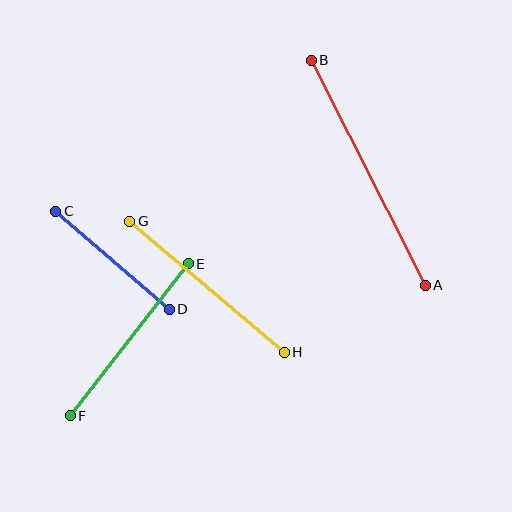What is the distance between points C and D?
The distance is approximately 150 pixels.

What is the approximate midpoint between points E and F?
The midpoint is at approximately (129, 340) pixels.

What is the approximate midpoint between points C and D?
The midpoint is at approximately (112, 260) pixels.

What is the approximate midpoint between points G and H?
The midpoint is at approximately (207, 287) pixels.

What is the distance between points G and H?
The distance is approximately 203 pixels.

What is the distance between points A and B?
The distance is approximately 252 pixels.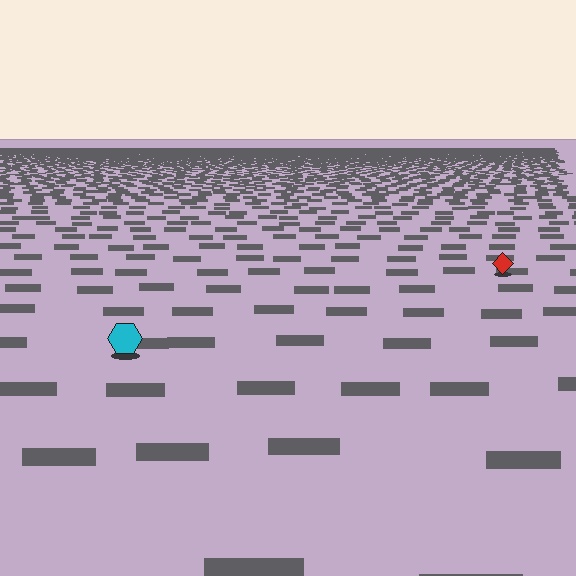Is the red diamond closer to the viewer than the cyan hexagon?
No. The cyan hexagon is closer — you can tell from the texture gradient: the ground texture is coarser near it.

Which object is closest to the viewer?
The cyan hexagon is closest. The texture marks near it are larger and more spread out.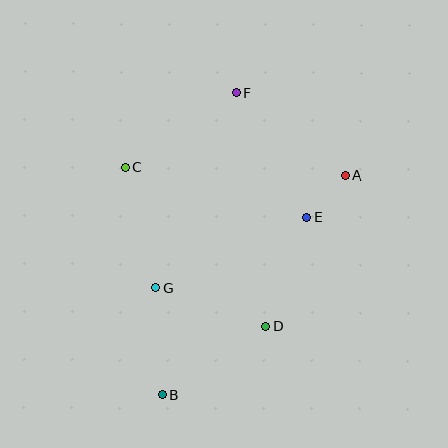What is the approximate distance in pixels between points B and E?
The distance between B and E is approximately 228 pixels.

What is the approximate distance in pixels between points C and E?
The distance between C and E is approximately 188 pixels.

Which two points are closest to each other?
Points A and E are closest to each other.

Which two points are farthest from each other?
Points B and F are farthest from each other.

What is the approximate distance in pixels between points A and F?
The distance between A and F is approximately 137 pixels.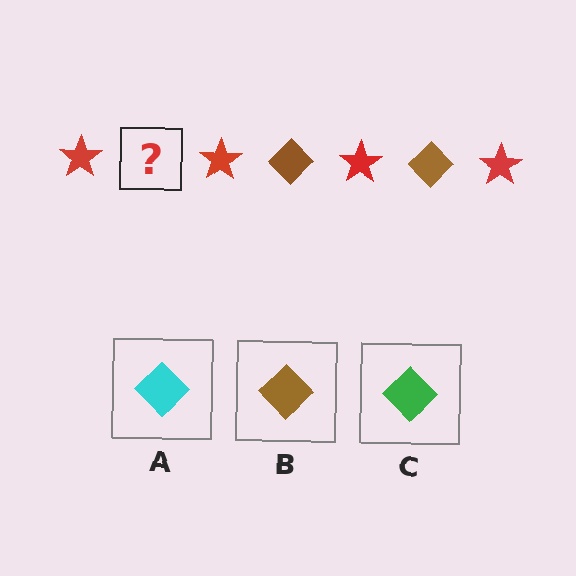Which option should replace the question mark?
Option B.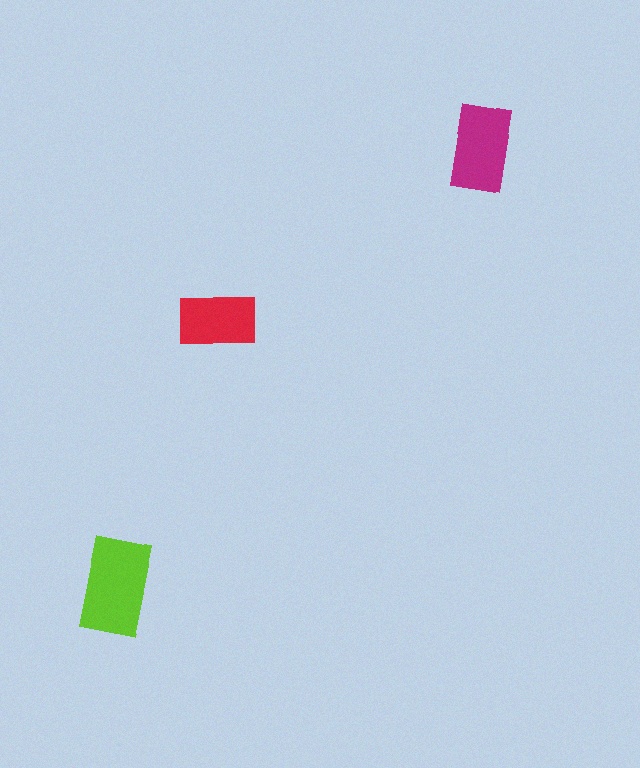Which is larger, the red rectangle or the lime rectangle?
The lime one.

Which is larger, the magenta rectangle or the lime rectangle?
The lime one.